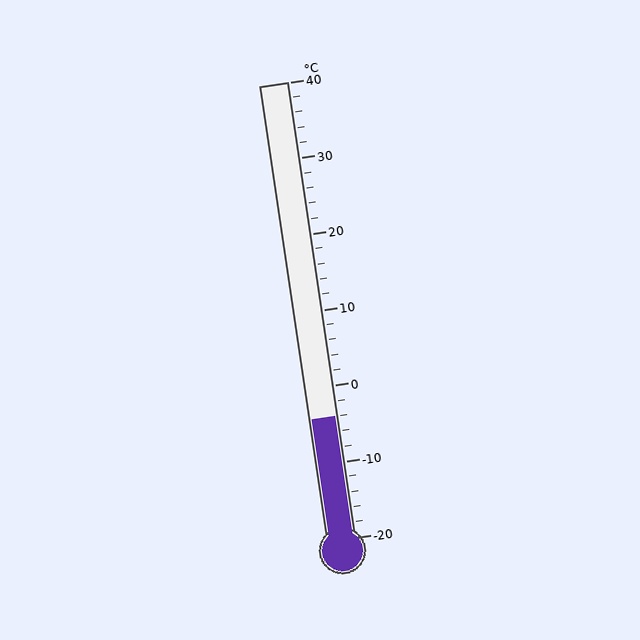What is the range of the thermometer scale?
The thermometer scale ranges from -20°C to 40°C.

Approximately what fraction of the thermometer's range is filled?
The thermometer is filled to approximately 25% of its range.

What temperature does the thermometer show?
The thermometer shows approximately -4°C.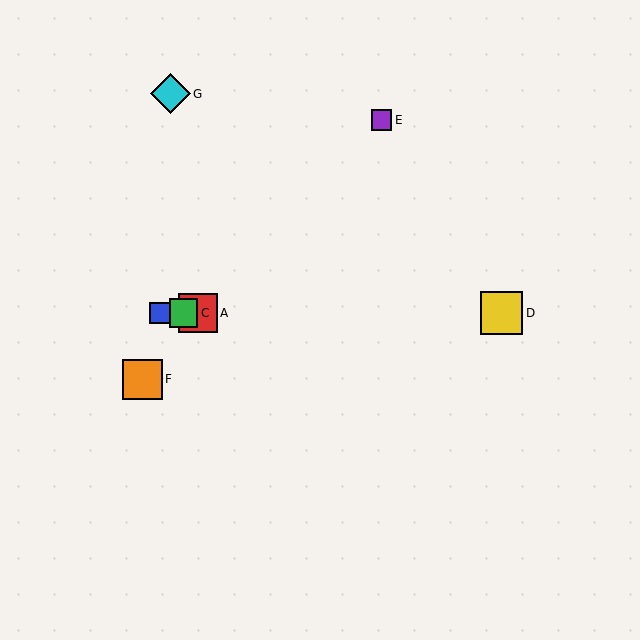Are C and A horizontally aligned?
Yes, both are at y≈313.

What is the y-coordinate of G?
Object G is at y≈94.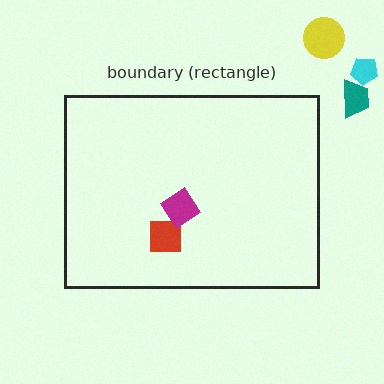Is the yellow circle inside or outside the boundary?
Outside.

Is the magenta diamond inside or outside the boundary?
Inside.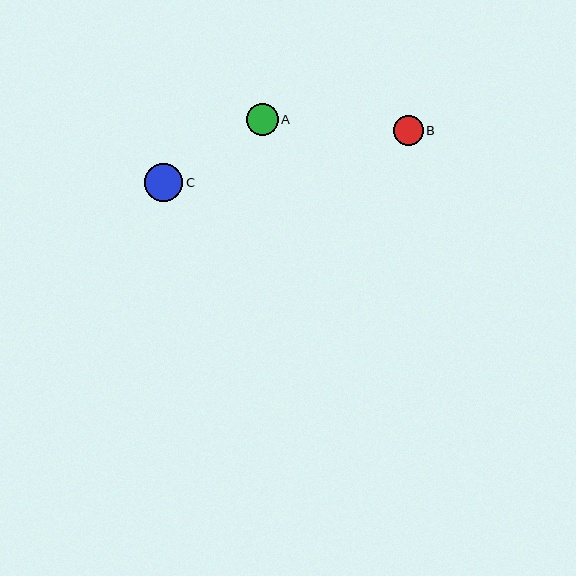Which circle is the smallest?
Circle B is the smallest with a size of approximately 30 pixels.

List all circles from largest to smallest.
From largest to smallest: C, A, B.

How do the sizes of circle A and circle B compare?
Circle A and circle B are approximately the same size.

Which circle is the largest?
Circle C is the largest with a size of approximately 38 pixels.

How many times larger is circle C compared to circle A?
Circle C is approximately 1.2 times the size of circle A.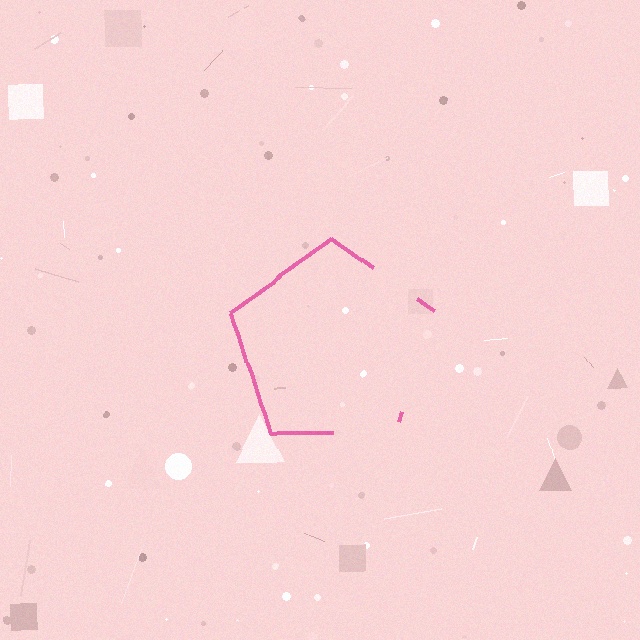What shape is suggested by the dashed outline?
The dashed outline suggests a pentagon.